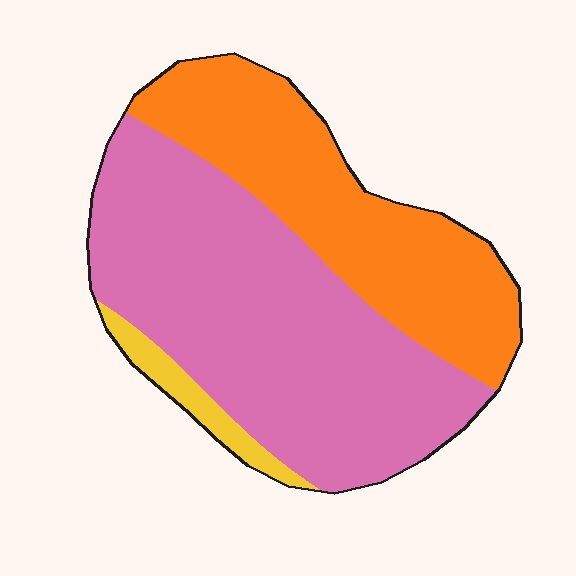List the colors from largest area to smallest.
From largest to smallest: pink, orange, yellow.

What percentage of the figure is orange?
Orange covers about 35% of the figure.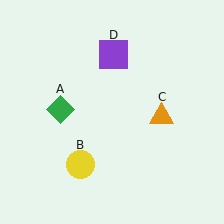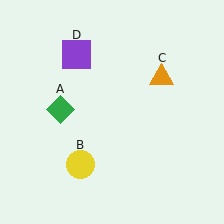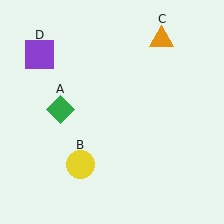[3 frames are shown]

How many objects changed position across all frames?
2 objects changed position: orange triangle (object C), purple square (object D).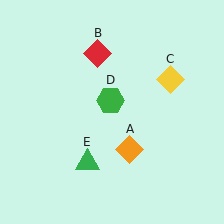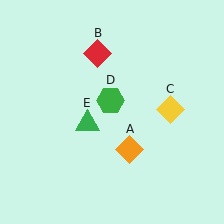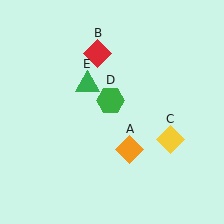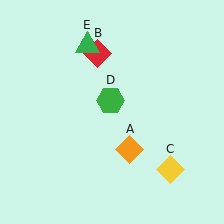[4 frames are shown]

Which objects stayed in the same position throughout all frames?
Orange diamond (object A) and red diamond (object B) and green hexagon (object D) remained stationary.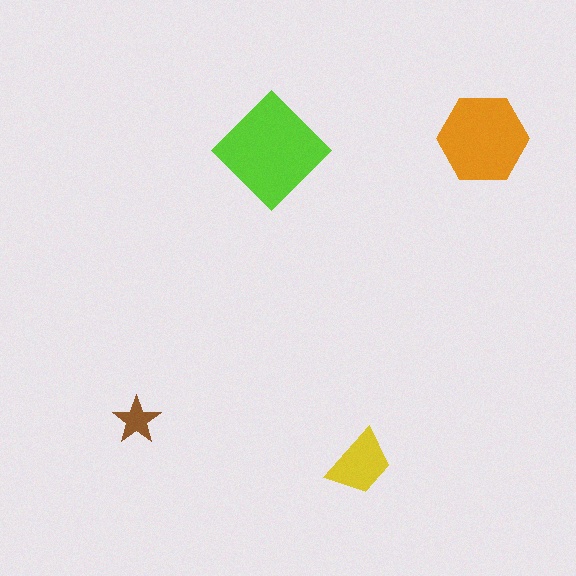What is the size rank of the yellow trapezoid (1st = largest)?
3rd.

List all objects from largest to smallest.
The lime diamond, the orange hexagon, the yellow trapezoid, the brown star.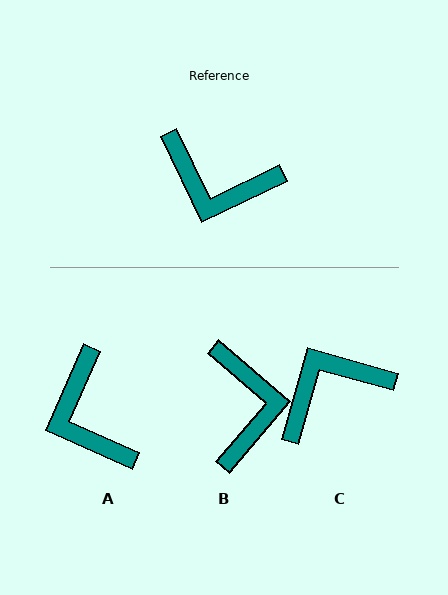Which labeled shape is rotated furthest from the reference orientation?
C, about 131 degrees away.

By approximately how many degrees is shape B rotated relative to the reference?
Approximately 114 degrees counter-clockwise.